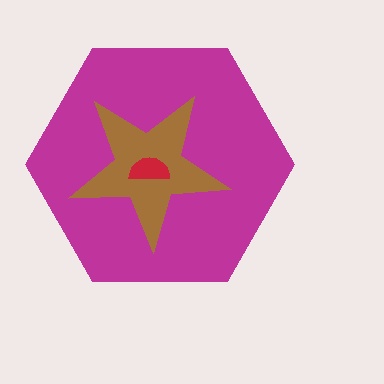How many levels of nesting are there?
3.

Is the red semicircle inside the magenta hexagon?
Yes.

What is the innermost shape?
The red semicircle.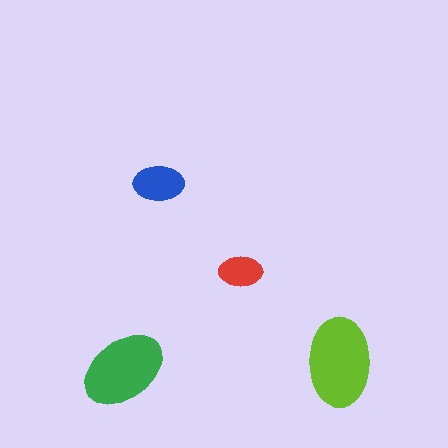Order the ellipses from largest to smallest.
the lime one, the green one, the blue one, the red one.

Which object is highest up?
The blue ellipse is topmost.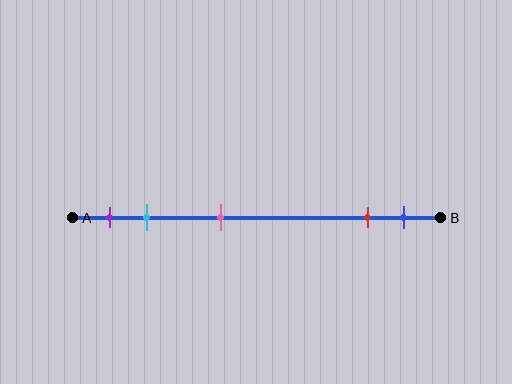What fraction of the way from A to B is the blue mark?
The blue mark is approximately 90% (0.9) of the way from A to B.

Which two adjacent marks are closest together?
The red and blue marks are the closest adjacent pair.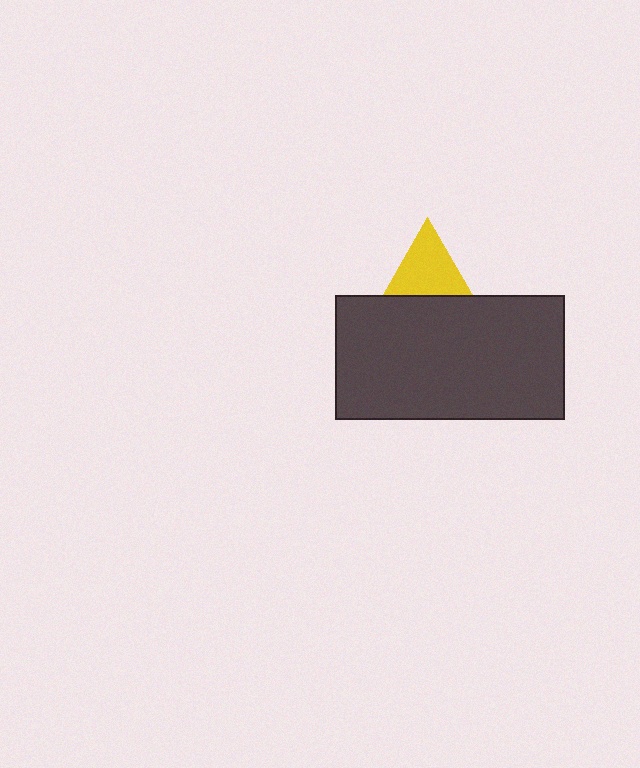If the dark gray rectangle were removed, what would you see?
You would see the complete yellow triangle.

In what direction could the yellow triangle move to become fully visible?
The yellow triangle could move up. That would shift it out from behind the dark gray rectangle entirely.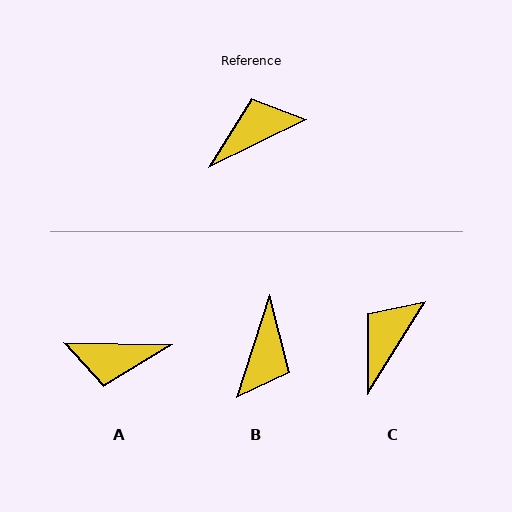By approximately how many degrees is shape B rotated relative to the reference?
Approximately 134 degrees clockwise.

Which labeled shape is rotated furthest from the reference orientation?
A, about 153 degrees away.